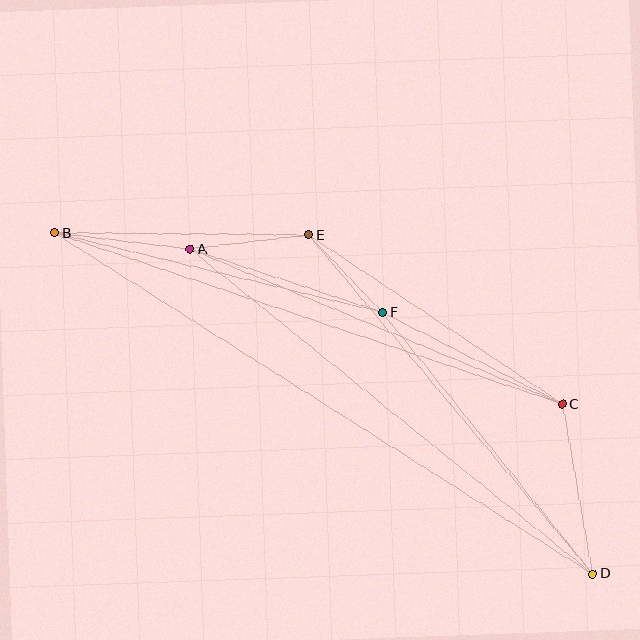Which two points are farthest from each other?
Points B and D are farthest from each other.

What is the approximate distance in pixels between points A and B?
The distance between A and B is approximately 137 pixels.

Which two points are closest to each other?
Points E and F are closest to each other.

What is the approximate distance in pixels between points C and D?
The distance between C and D is approximately 172 pixels.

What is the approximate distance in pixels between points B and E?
The distance between B and E is approximately 254 pixels.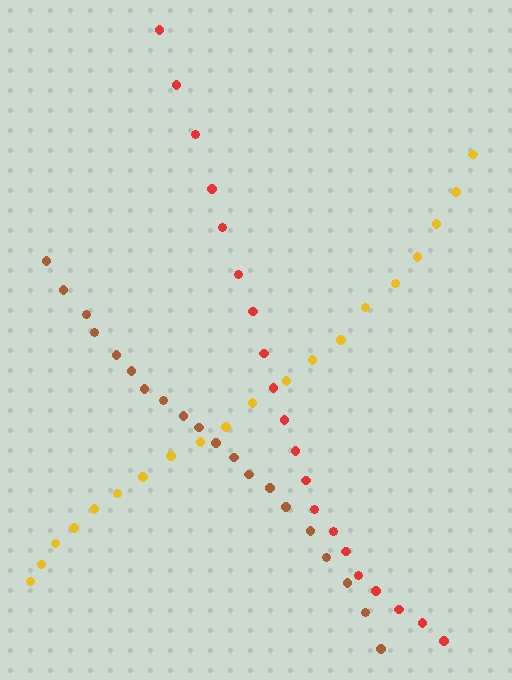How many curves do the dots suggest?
There are 3 distinct paths.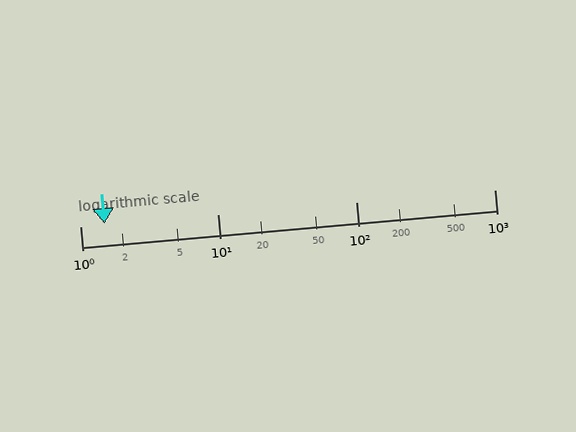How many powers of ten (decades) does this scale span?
The scale spans 3 decades, from 1 to 1000.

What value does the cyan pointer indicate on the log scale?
The pointer indicates approximately 1.5.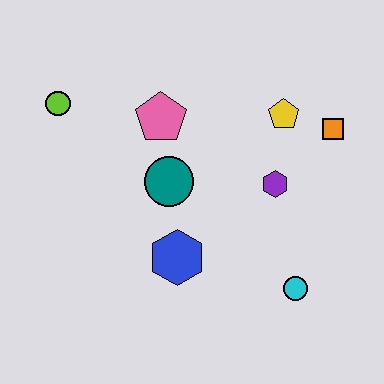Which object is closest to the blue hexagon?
The teal circle is closest to the blue hexagon.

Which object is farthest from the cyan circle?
The lime circle is farthest from the cyan circle.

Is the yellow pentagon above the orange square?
Yes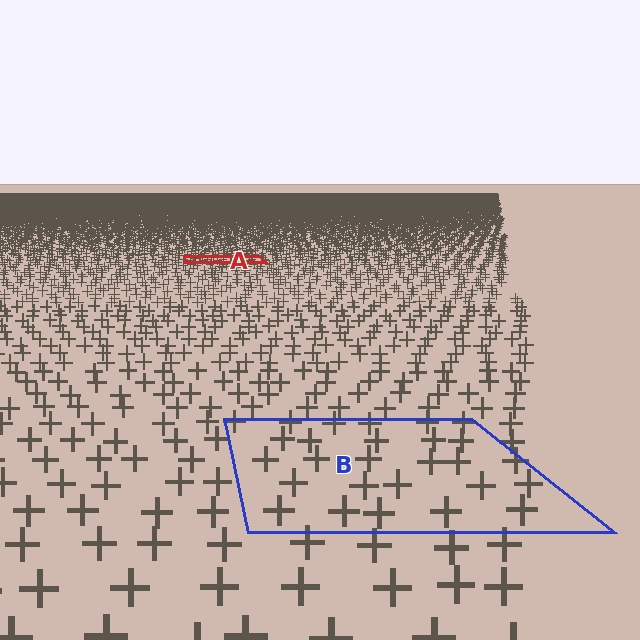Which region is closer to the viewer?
Region B is closer. The texture elements there are larger and more spread out.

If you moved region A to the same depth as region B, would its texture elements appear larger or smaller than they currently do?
They would appear larger. At a closer depth, the same texture elements are projected at a bigger on-screen size.